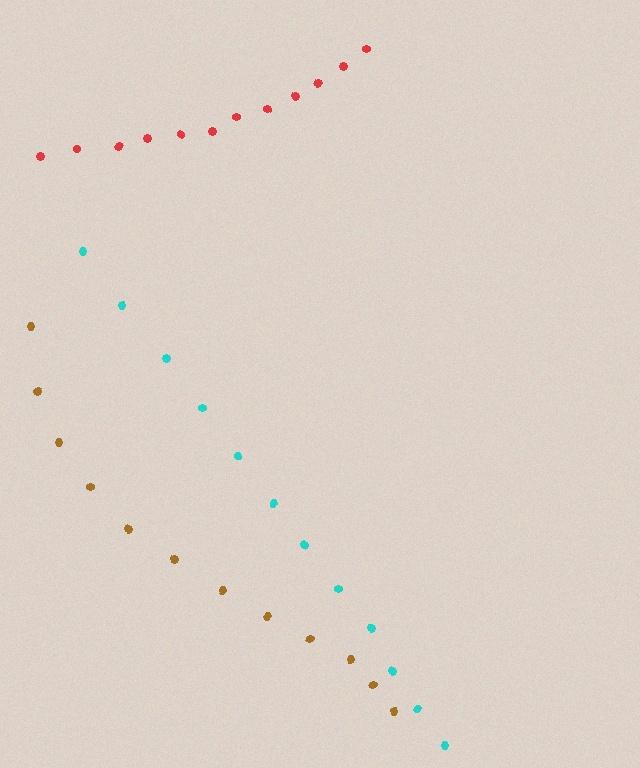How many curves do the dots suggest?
There are 3 distinct paths.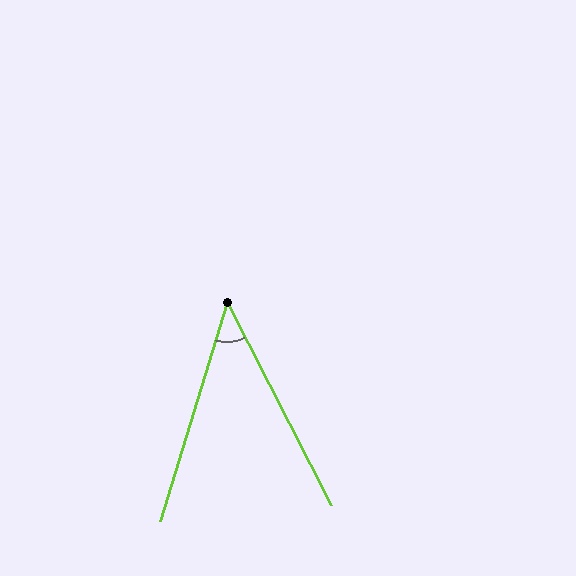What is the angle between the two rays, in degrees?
Approximately 44 degrees.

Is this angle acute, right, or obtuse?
It is acute.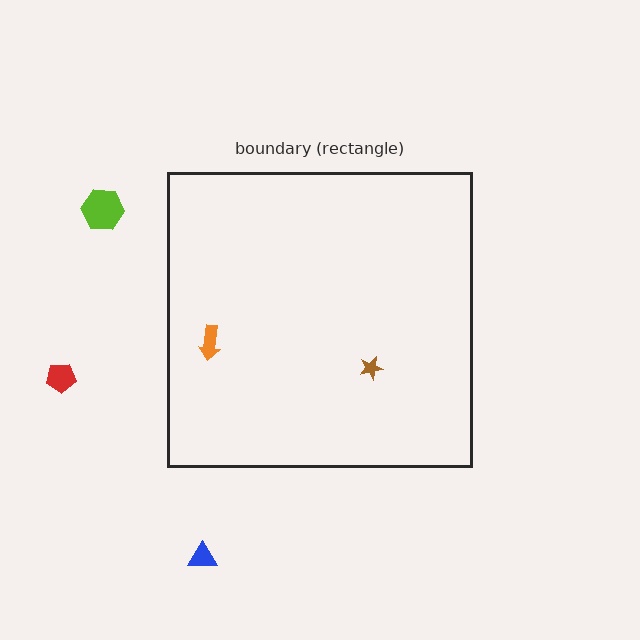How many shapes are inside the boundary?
2 inside, 3 outside.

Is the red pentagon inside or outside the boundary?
Outside.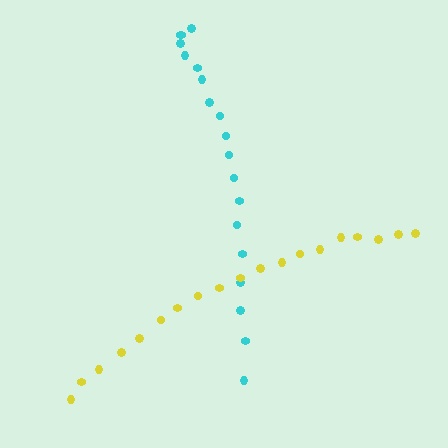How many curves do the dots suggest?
There are 2 distinct paths.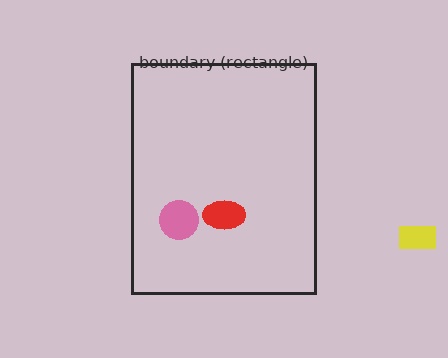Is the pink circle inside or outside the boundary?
Inside.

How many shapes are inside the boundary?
2 inside, 1 outside.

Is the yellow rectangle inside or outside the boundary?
Outside.